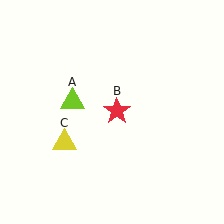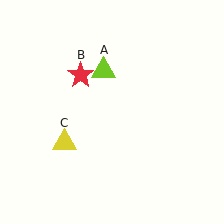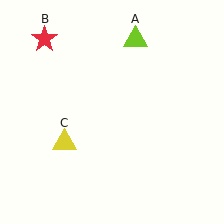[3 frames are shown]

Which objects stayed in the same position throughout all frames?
Yellow triangle (object C) remained stationary.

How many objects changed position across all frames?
2 objects changed position: lime triangle (object A), red star (object B).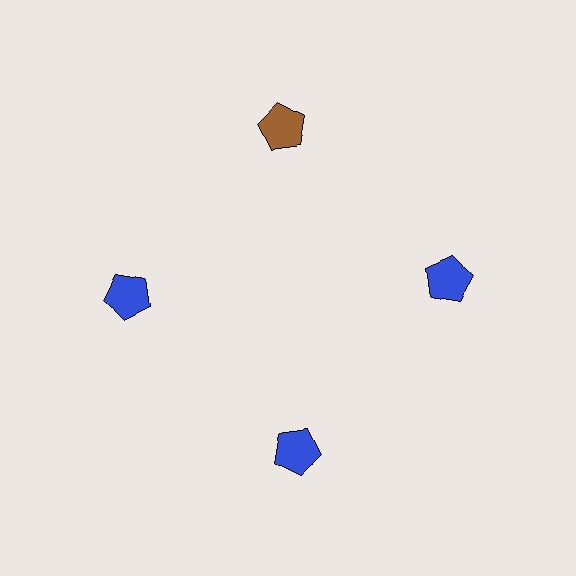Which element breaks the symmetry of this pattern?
The brown pentagon at roughly the 12 o'clock position breaks the symmetry. All other shapes are blue pentagons.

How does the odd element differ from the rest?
It has a different color: brown instead of blue.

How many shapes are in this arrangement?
There are 4 shapes arranged in a ring pattern.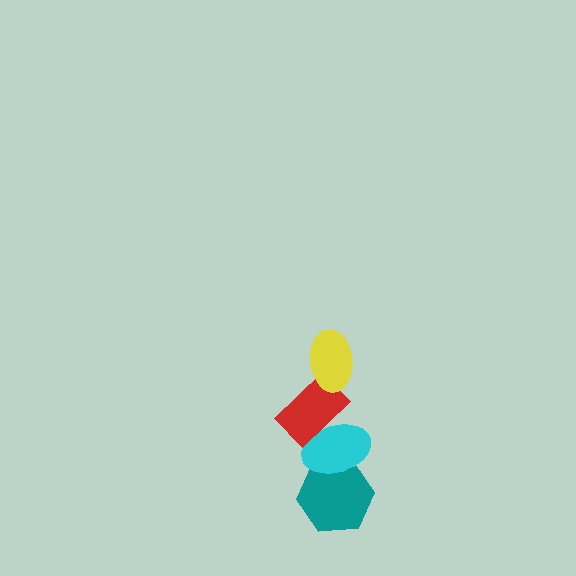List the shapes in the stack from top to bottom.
From top to bottom: the yellow ellipse, the red rectangle, the cyan ellipse, the teal hexagon.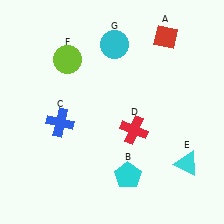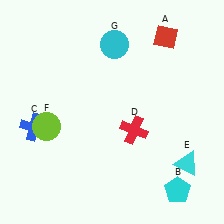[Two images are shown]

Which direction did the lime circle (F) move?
The lime circle (F) moved down.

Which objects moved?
The objects that moved are: the cyan pentagon (B), the blue cross (C), the lime circle (F).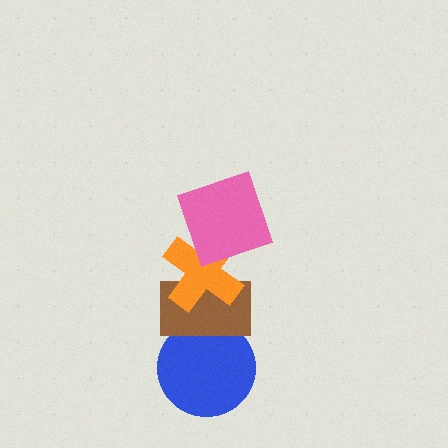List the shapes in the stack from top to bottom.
From top to bottom: the pink square, the orange cross, the brown rectangle, the blue circle.